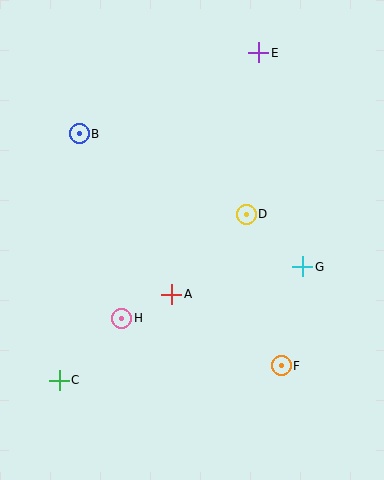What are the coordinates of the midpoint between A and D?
The midpoint between A and D is at (209, 254).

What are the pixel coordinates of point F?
Point F is at (281, 366).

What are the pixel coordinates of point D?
Point D is at (246, 215).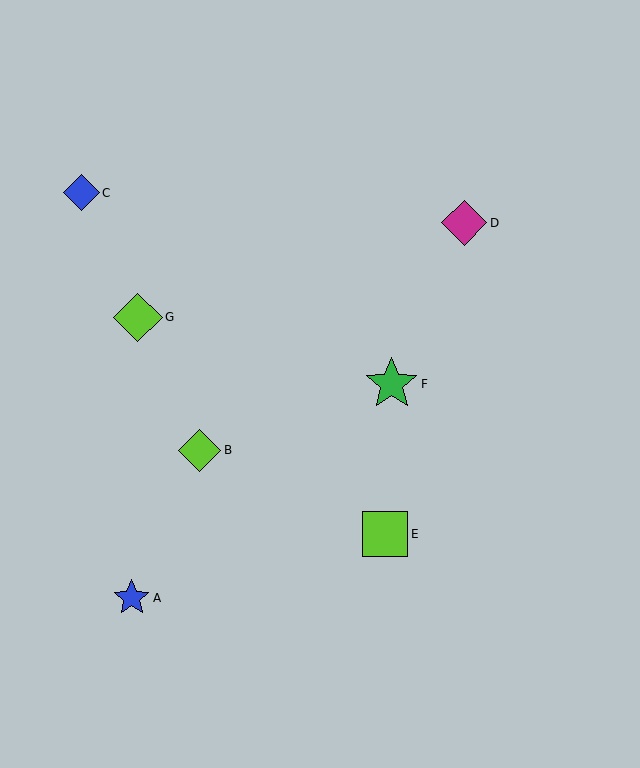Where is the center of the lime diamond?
The center of the lime diamond is at (200, 450).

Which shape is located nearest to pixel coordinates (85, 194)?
The blue diamond (labeled C) at (81, 193) is nearest to that location.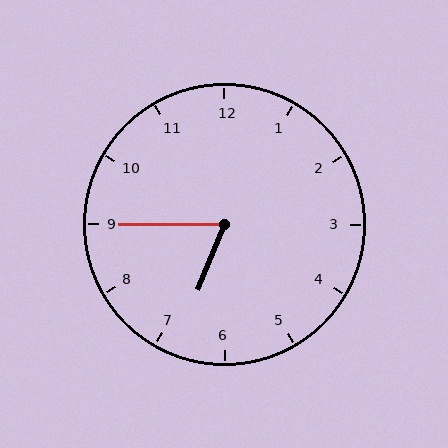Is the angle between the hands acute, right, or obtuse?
It is acute.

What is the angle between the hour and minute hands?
Approximately 68 degrees.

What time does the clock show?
6:45.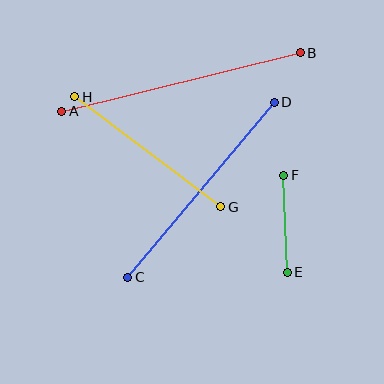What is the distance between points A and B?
The distance is approximately 246 pixels.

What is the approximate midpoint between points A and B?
The midpoint is at approximately (181, 82) pixels.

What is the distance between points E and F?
The distance is approximately 97 pixels.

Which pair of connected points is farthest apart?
Points A and B are farthest apart.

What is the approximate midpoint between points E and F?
The midpoint is at approximately (286, 224) pixels.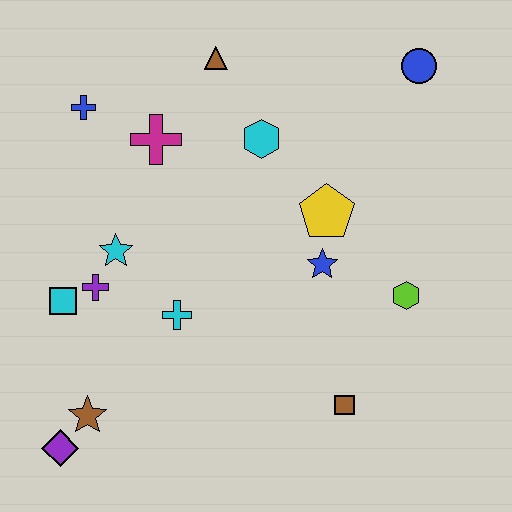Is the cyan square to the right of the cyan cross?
No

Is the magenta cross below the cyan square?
No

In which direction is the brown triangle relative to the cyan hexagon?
The brown triangle is above the cyan hexagon.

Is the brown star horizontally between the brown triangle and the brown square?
No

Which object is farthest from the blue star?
The purple diamond is farthest from the blue star.